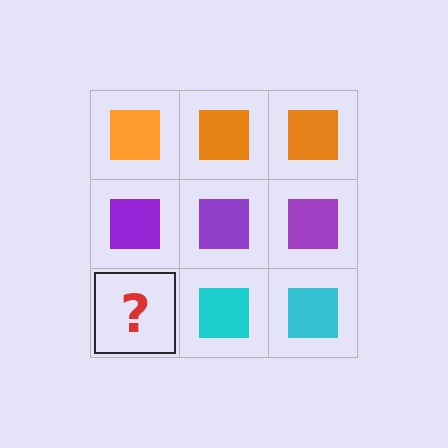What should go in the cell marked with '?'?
The missing cell should contain a cyan square.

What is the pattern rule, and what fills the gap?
The rule is that each row has a consistent color. The gap should be filled with a cyan square.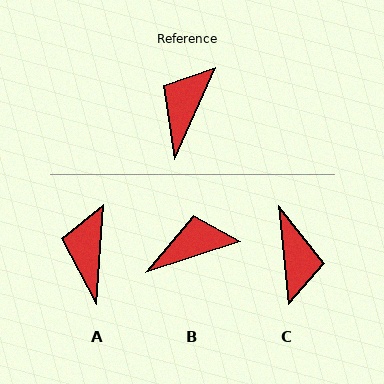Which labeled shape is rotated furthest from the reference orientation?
C, about 150 degrees away.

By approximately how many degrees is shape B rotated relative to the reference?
Approximately 48 degrees clockwise.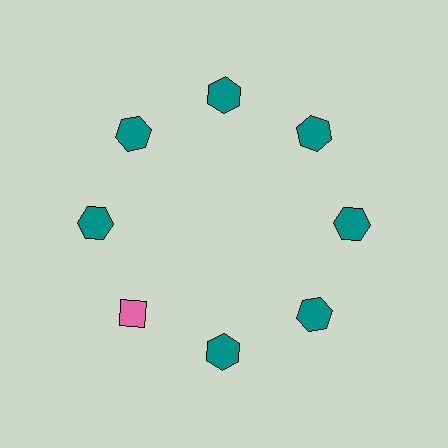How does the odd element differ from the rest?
It differs in both color (pink instead of teal) and shape (diamond instead of hexagon).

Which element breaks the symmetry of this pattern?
The pink diamond at roughly the 8 o'clock position breaks the symmetry. All other shapes are teal hexagons.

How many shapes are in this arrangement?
There are 8 shapes arranged in a ring pattern.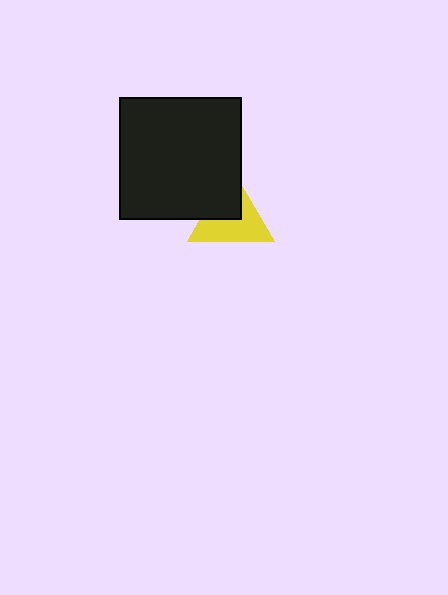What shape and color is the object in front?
The object in front is a black square.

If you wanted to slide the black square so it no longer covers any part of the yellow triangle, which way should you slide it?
Slide it toward the upper-left — that is the most direct way to separate the two shapes.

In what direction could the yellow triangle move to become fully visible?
The yellow triangle could move toward the lower-right. That would shift it out from behind the black square entirely.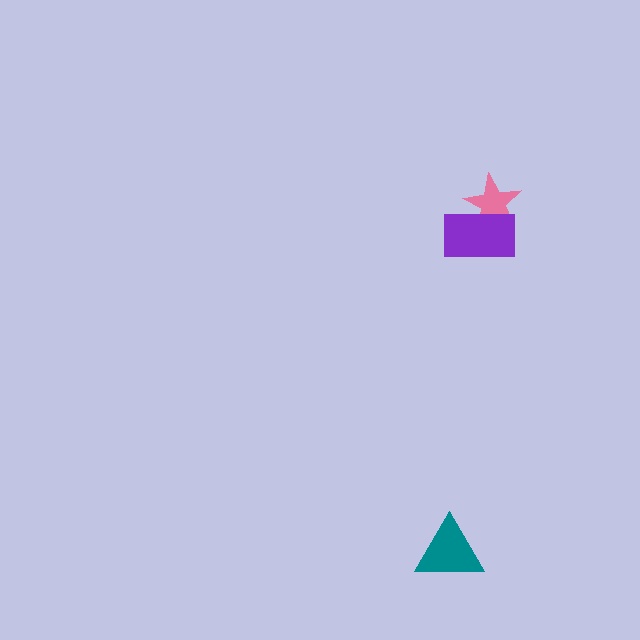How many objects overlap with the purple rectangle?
1 object overlaps with the purple rectangle.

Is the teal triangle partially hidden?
No, no other shape covers it.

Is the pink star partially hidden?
Yes, it is partially covered by another shape.